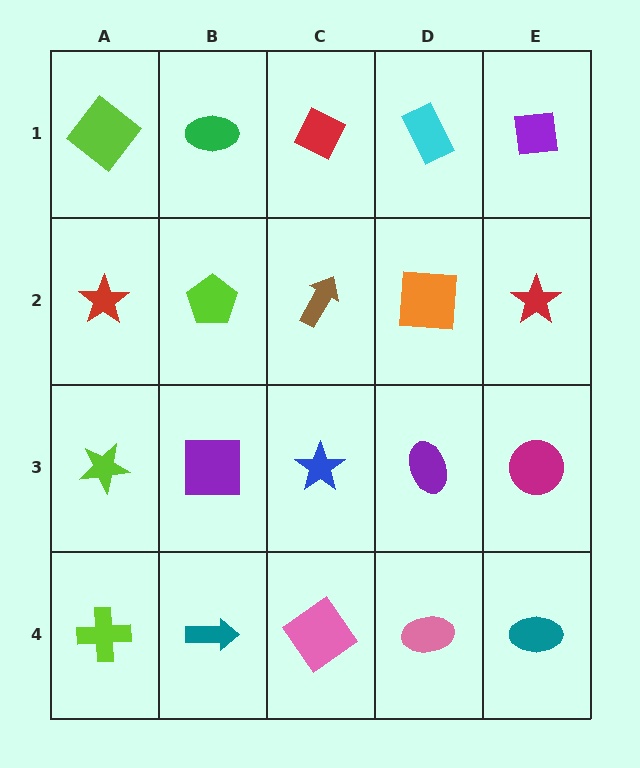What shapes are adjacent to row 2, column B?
A green ellipse (row 1, column B), a purple square (row 3, column B), a red star (row 2, column A), a brown arrow (row 2, column C).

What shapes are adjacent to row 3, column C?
A brown arrow (row 2, column C), a pink diamond (row 4, column C), a purple square (row 3, column B), a purple ellipse (row 3, column D).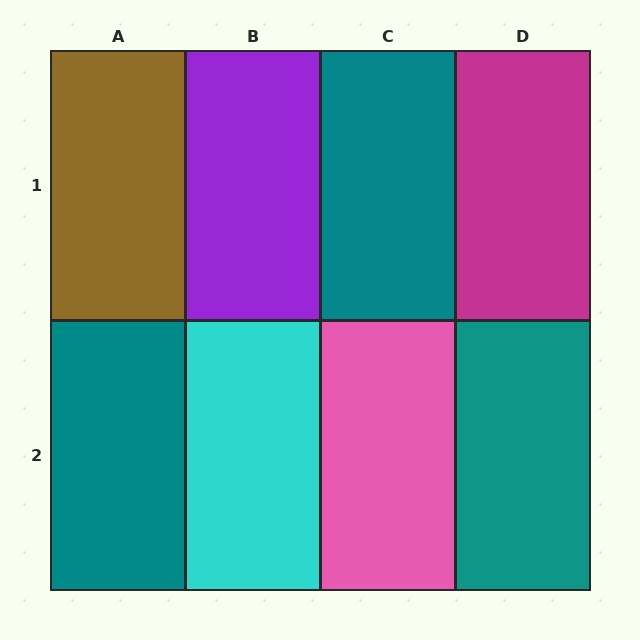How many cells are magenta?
1 cell is magenta.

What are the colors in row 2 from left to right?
Teal, cyan, pink, teal.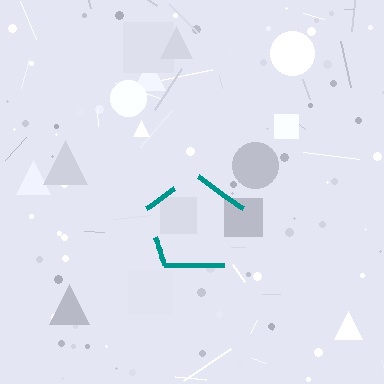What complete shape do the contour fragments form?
The contour fragments form a pentagon.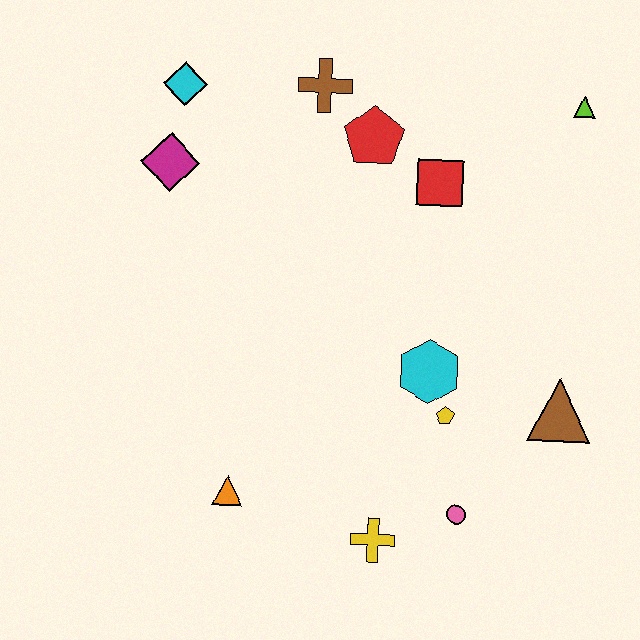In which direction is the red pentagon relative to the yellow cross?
The red pentagon is above the yellow cross.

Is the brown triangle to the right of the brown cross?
Yes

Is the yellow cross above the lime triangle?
No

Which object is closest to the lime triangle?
The red square is closest to the lime triangle.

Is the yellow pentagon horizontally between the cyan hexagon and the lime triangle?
Yes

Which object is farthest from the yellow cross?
The cyan diamond is farthest from the yellow cross.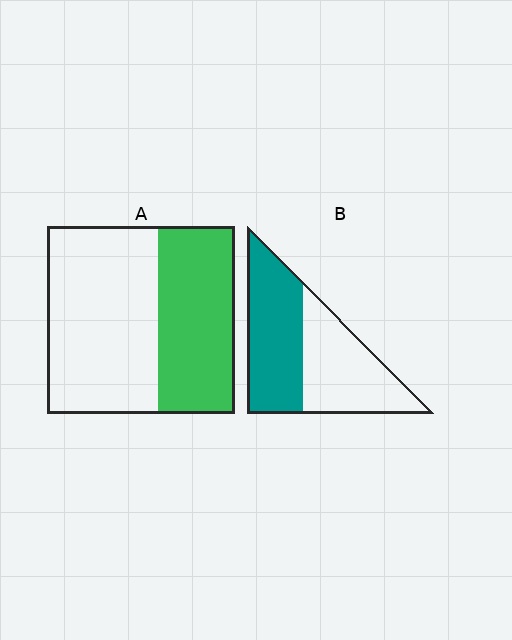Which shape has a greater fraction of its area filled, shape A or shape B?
Shape B.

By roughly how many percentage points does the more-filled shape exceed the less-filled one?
By roughly 10 percentage points (B over A).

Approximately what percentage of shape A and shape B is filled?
A is approximately 40% and B is approximately 50%.